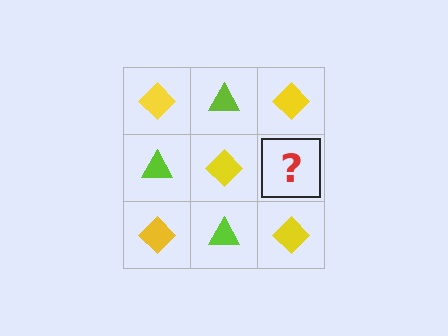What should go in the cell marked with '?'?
The missing cell should contain a lime triangle.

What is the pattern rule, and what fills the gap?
The rule is that it alternates yellow diamond and lime triangle in a checkerboard pattern. The gap should be filled with a lime triangle.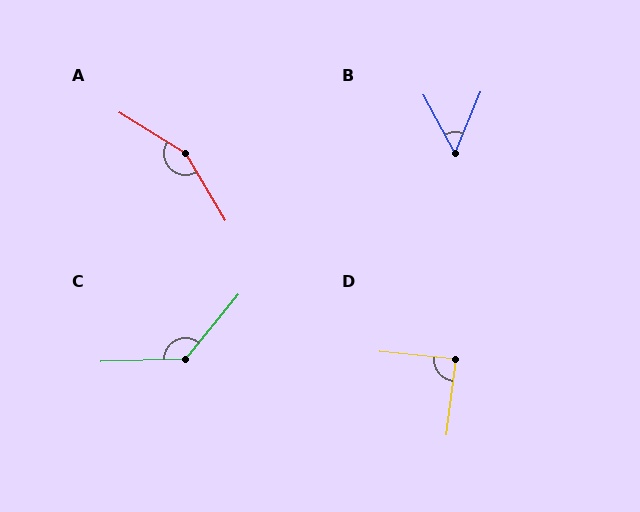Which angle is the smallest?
B, at approximately 51 degrees.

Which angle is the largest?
A, at approximately 152 degrees.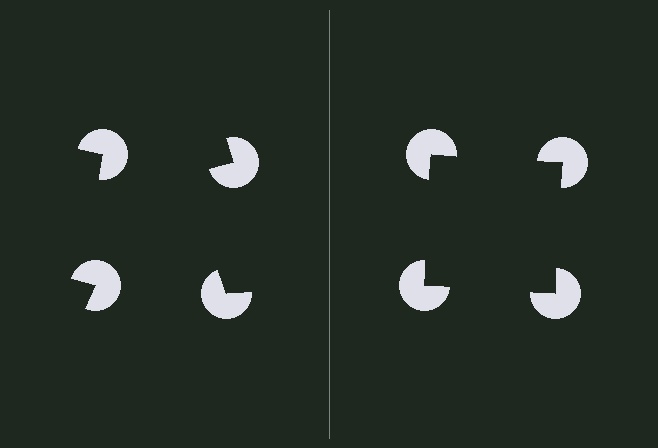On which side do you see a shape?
An illusory square appears on the right side. On the left side the wedge cuts are rotated, so no coherent shape forms.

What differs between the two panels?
The pac-man discs are positioned identically on both sides; only the wedge orientations differ. On the right they align to a square; on the left they are misaligned.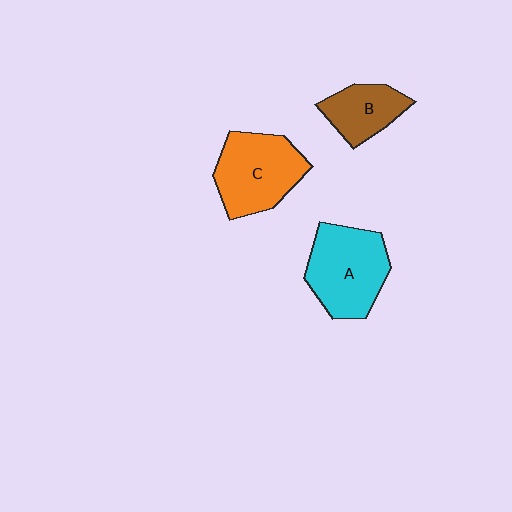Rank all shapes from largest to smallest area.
From largest to smallest: A (cyan), C (orange), B (brown).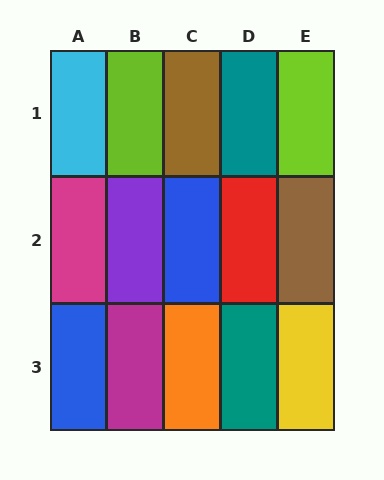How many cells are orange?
1 cell is orange.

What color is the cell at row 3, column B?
Magenta.